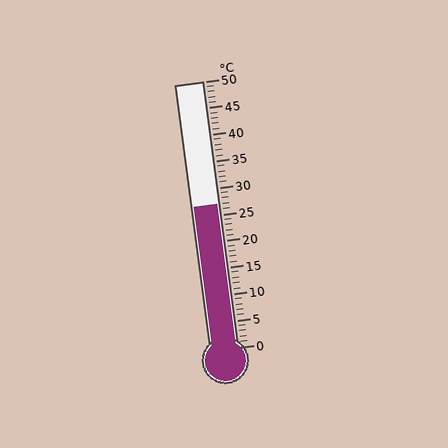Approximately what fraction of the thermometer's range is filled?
The thermometer is filled to approximately 55% of its range.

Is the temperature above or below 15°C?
The temperature is above 15°C.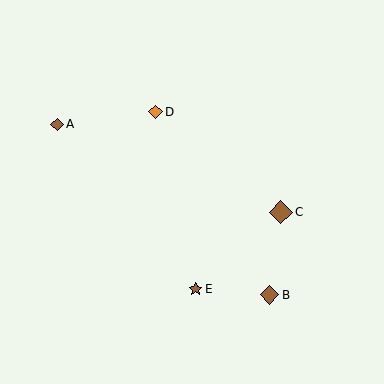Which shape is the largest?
The brown diamond (labeled C) is the largest.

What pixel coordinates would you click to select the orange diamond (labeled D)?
Click at (155, 112) to select the orange diamond D.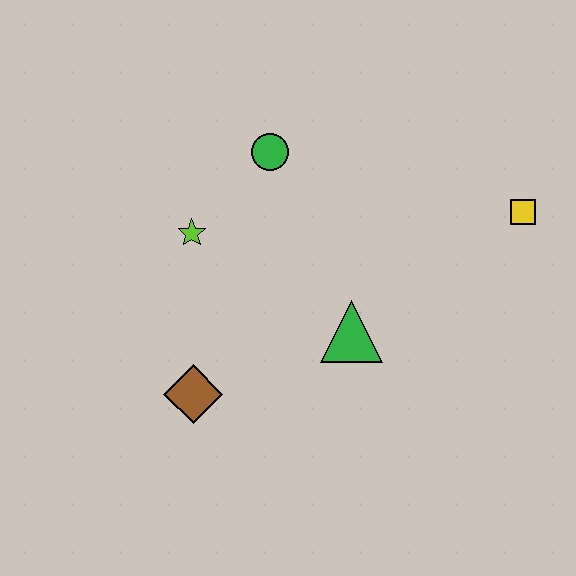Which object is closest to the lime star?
The green circle is closest to the lime star.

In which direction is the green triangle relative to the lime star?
The green triangle is to the right of the lime star.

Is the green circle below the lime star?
No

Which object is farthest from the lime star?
The yellow square is farthest from the lime star.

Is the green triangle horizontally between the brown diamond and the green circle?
No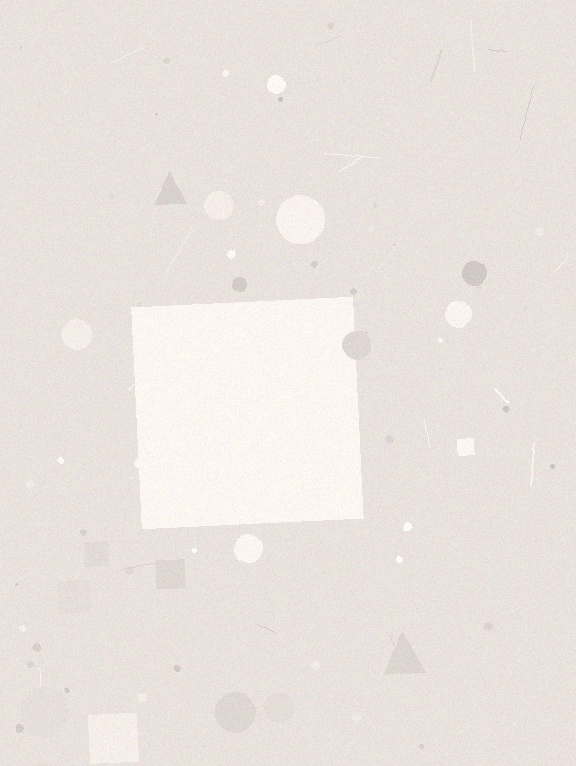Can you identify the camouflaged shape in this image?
The camouflaged shape is a square.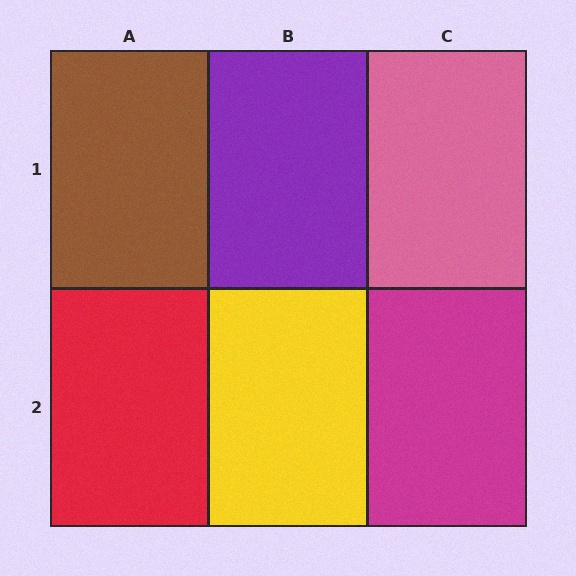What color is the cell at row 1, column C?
Pink.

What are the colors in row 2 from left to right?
Red, yellow, magenta.